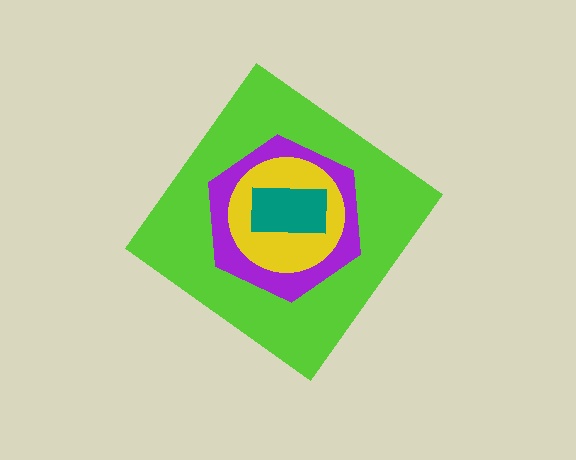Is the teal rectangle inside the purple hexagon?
Yes.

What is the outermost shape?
The lime diamond.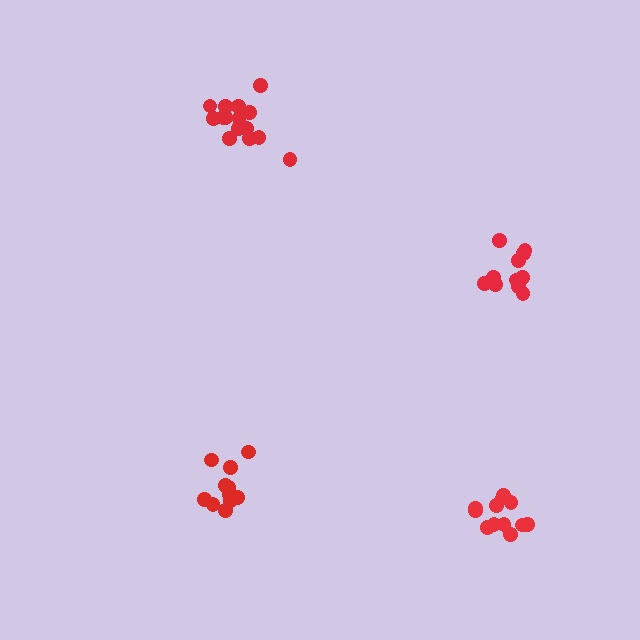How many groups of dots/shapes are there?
There are 4 groups.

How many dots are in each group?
Group 1: 12 dots, Group 2: 12 dots, Group 3: 15 dots, Group 4: 11 dots (50 total).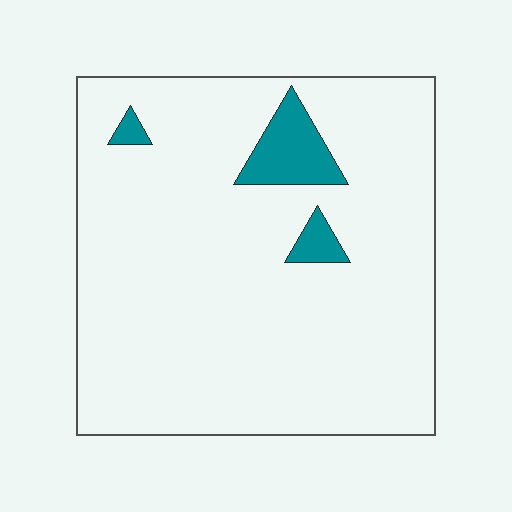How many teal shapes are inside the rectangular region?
3.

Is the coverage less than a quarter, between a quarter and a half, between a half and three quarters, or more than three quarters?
Less than a quarter.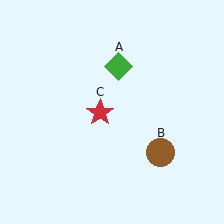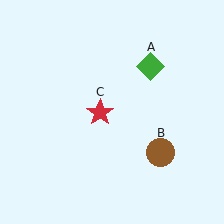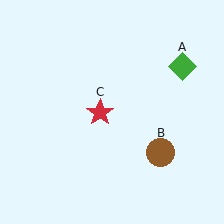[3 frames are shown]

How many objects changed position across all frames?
1 object changed position: green diamond (object A).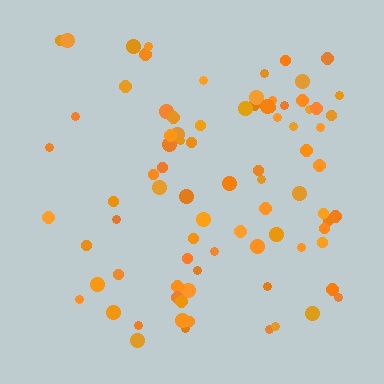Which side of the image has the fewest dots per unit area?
The left.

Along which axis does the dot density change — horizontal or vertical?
Horizontal.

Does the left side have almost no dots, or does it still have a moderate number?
Still a moderate number, just noticeably fewer than the right.